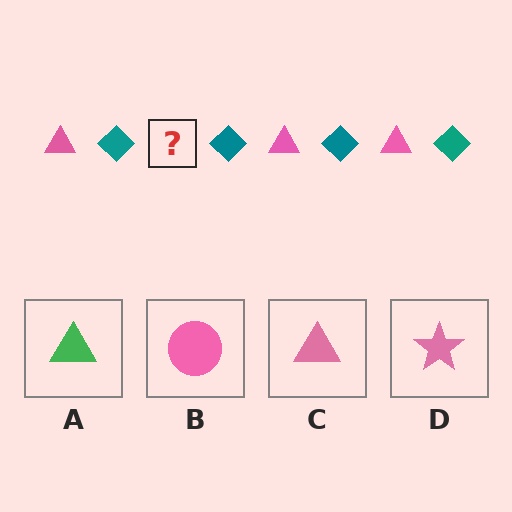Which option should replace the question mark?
Option C.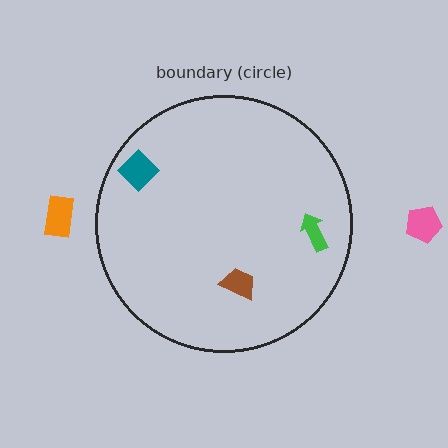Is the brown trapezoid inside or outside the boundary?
Inside.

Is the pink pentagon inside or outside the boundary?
Outside.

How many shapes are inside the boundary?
3 inside, 2 outside.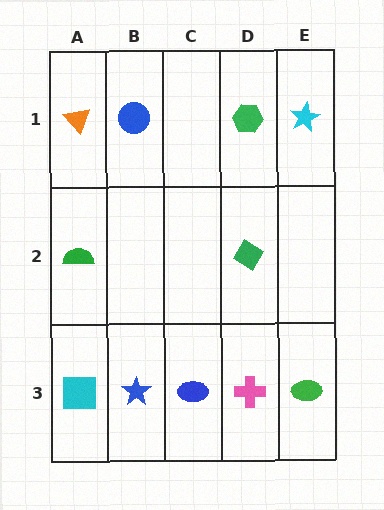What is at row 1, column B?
A blue circle.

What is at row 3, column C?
A blue ellipse.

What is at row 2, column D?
A green diamond.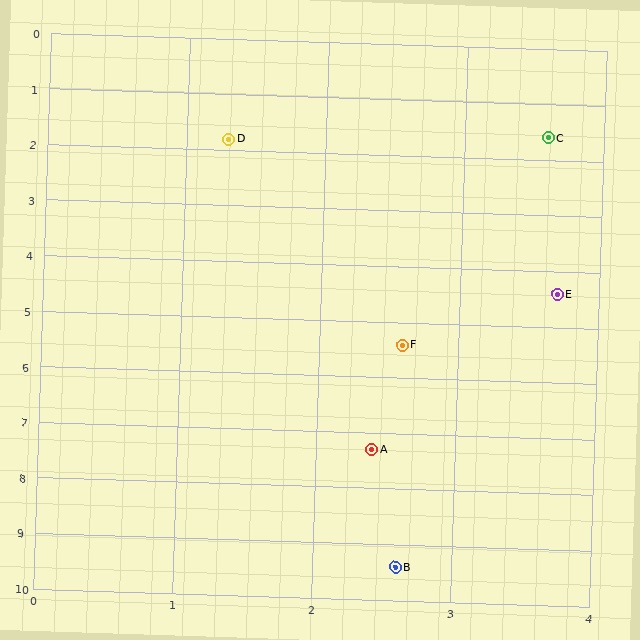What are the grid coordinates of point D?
Point D is at approximately (1.3, 1.8).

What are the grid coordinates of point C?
Point C is at approximately (3.6, 1.6).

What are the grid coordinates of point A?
Point A is at approximately (2.4, 7.3).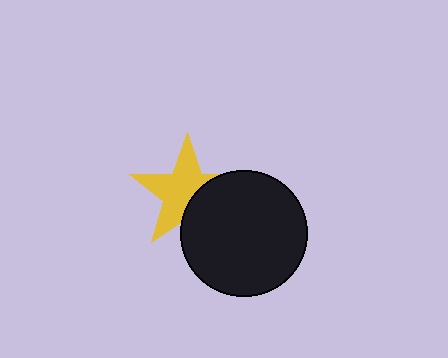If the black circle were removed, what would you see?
You would see the complete yellow star.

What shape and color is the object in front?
The object in front is a black circle.